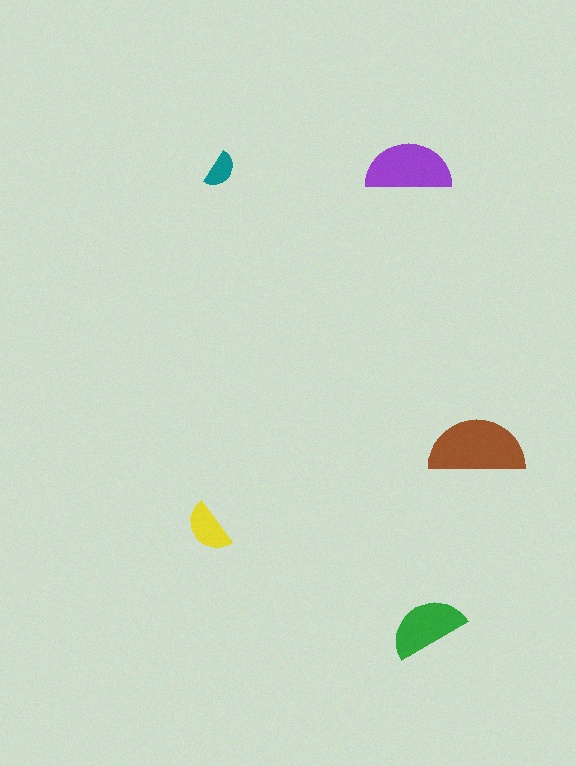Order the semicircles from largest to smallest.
the brown one, the purple one, the green one, the yellow one, the teal one.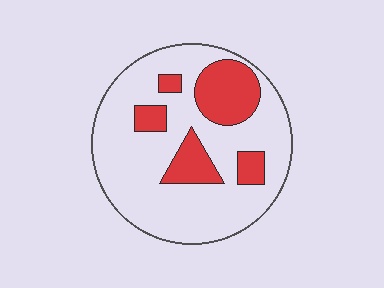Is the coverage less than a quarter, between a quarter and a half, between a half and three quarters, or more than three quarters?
Less than a quarter.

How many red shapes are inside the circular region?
5.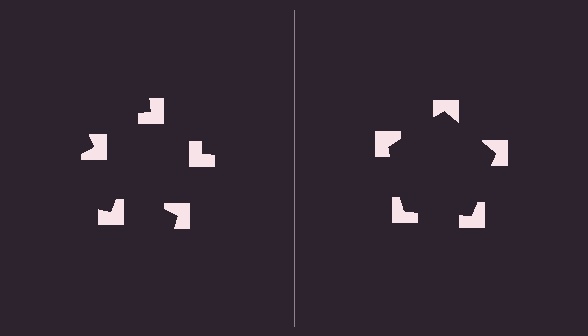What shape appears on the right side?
An illusory pentagon.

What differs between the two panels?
The notched squares are positioned identically on both sides; only the wedge orientations differ. On the right they align to a pentagon; on the left they are misaligned.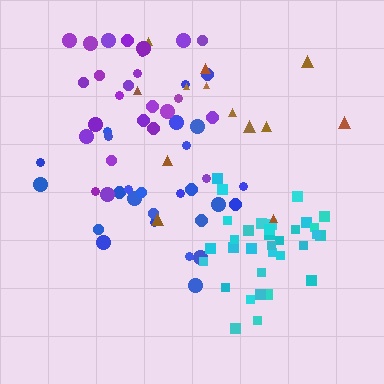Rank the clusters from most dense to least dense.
cyan, blue, purple, brown.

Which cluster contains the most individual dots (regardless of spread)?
Cyan (33).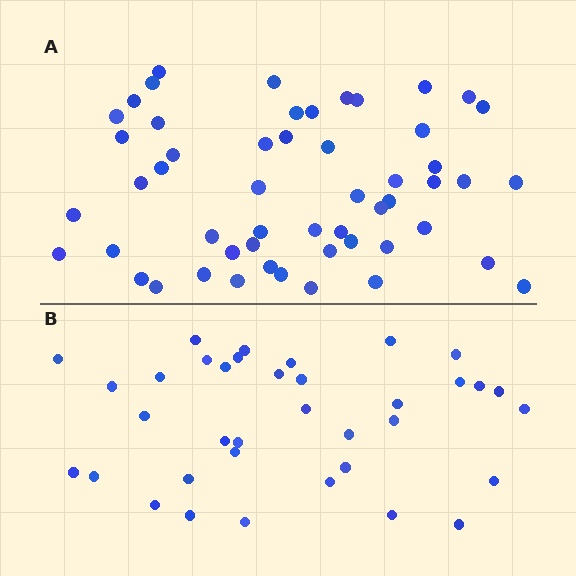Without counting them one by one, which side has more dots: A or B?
Region A (the top region) has more dots.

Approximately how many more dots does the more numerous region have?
Region A has approximately 15 more dots than region B.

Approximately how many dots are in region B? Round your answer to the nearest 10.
About 40 dots. (The exact count is 36, which rounds to 40.)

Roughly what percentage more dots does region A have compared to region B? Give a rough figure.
About 45% more.